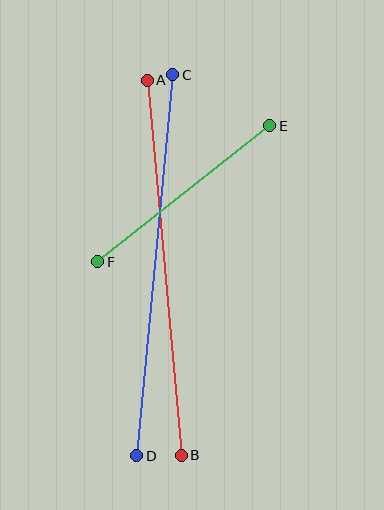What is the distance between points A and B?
The distance is approximately 377 pixels.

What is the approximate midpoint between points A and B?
The midpoint is at approximately (164, 268) pixels.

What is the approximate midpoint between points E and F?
The midpoint is at approximately (184, 194) pixels.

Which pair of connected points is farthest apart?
Points C and D are farthest apart.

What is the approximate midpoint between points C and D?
The midpoint is at approximately (155, 265) pixels.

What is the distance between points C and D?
The distance is approximately 383 pixels.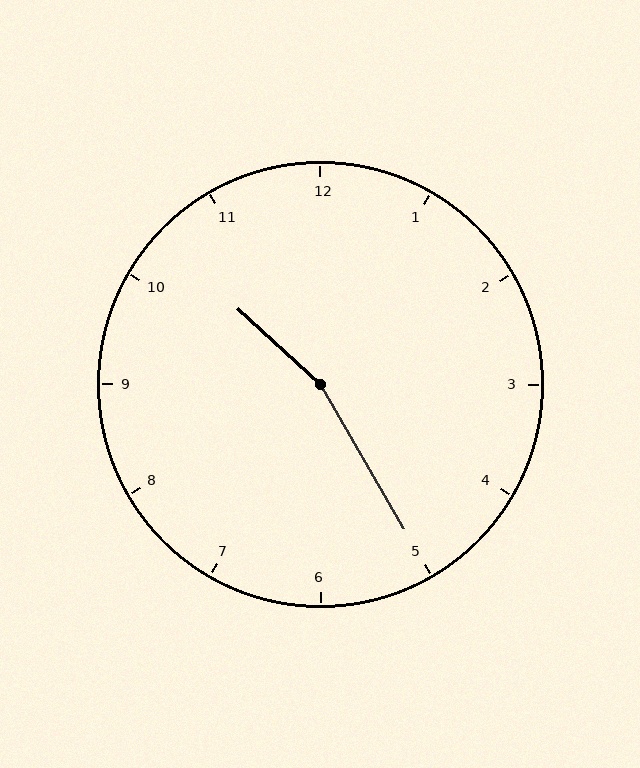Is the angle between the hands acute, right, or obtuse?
It is obtuse.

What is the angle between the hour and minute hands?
Approximately 162 degrees.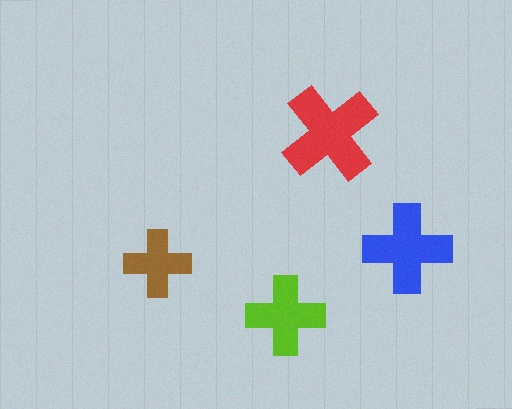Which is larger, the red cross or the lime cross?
The red one.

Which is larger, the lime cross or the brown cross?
The lime one.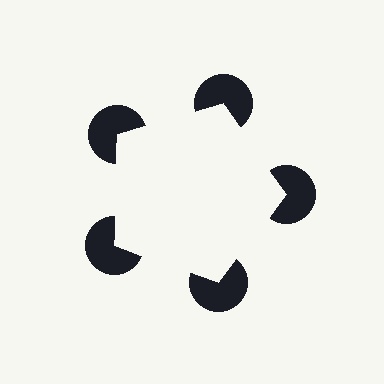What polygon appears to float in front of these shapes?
An illusory pentagon — its edges are inferred from the aligned wedge cuts in the pac-man discs, not physically drawn.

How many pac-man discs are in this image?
There are 5 — one at each vertex of the illusory pentagon.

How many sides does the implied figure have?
5 sides.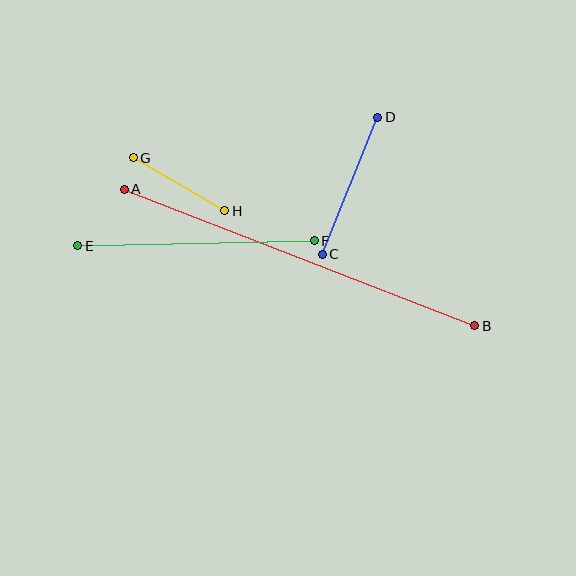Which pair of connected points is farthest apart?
Points A and B are farthest apart.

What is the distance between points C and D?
The distance is approximately 148 pixels.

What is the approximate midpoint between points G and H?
The midpoint is at approximately (179, 184) pixels.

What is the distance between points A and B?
The distance is approximately 376 pixels.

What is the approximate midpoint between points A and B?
The midpoint is at approximately (300, 257) pixels.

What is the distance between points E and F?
The distance is approximately 237 pixels.